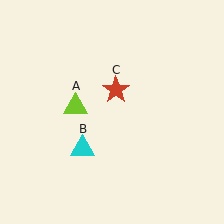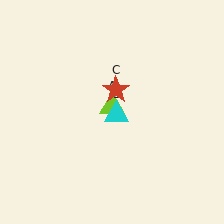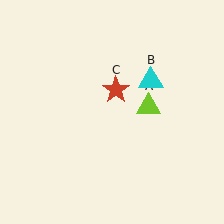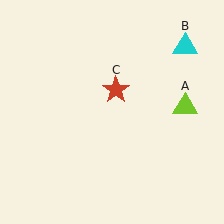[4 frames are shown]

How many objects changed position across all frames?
2 objects changed position: lime triangle (object A), cyan triangle (object B).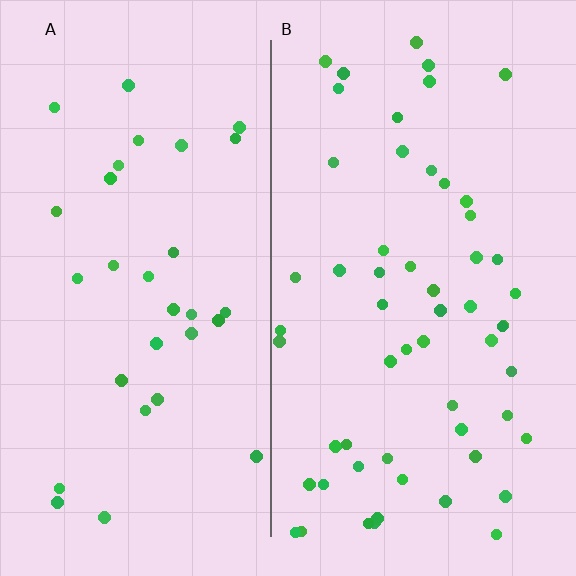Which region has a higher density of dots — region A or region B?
B (the right).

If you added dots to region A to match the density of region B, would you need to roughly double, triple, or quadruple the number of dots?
Approximately double.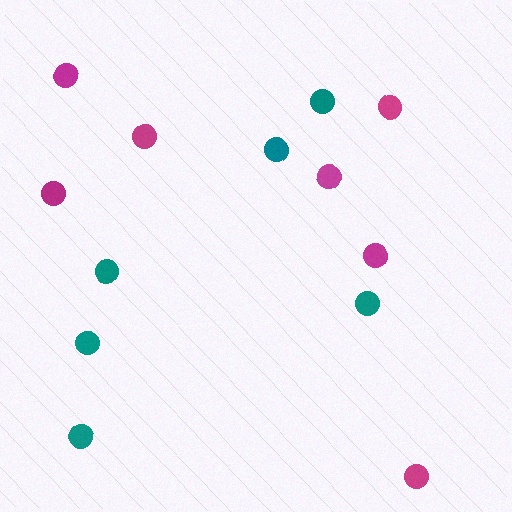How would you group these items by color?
There are 2 groups: one group of magenta circles (7) and one group of teal circles (6).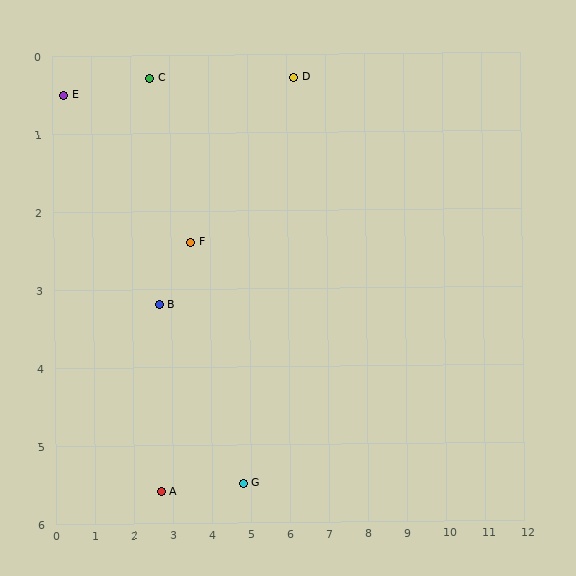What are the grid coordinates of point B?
Point B is at approximately (2.7, 3.2).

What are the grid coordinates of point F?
Point F is at approximately (3.5, 2.4).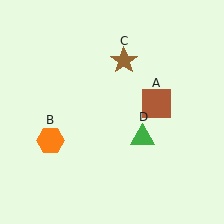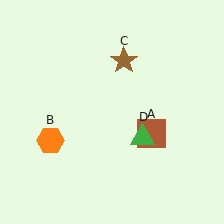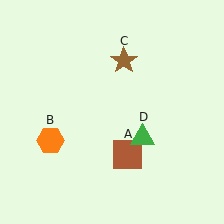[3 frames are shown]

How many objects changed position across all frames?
1 object changed position: brown square (object A).